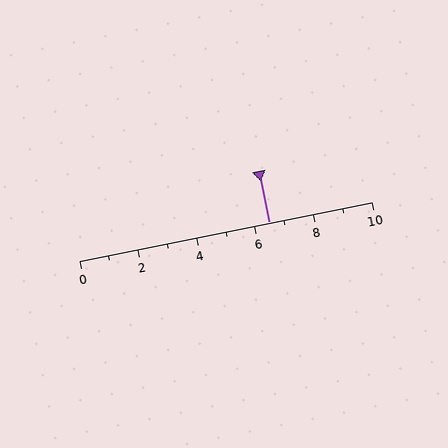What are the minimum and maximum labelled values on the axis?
The axis runs from 0 to 10.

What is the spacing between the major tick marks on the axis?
The major ticks are spaced 2 apart.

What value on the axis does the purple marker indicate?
The marker indicates approximately 6.5.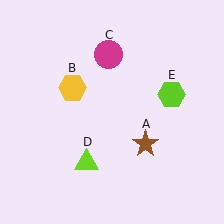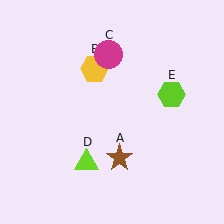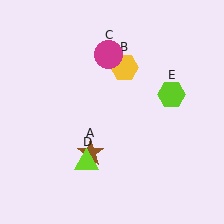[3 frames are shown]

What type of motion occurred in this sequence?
The brown star (object A), yellow hexagon (object B) rotated clockwise around the center of the scene.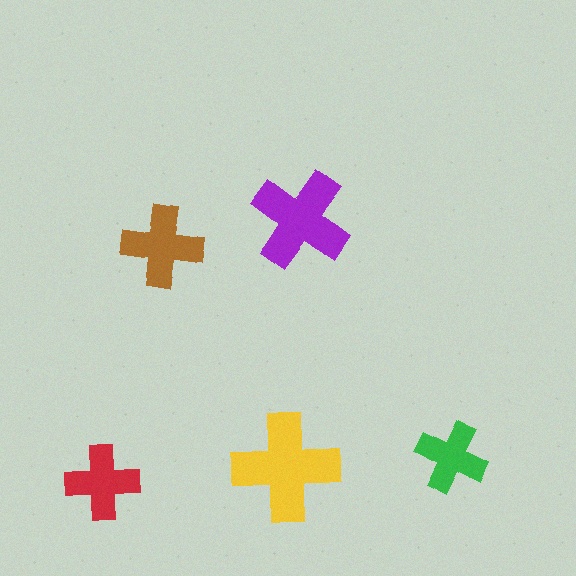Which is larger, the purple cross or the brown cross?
The purple one.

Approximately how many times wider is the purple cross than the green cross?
About 1.5 times wider.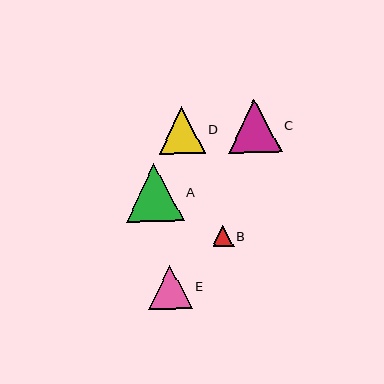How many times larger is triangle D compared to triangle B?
Triangle D is approximately 2.2 times the size of triangle B.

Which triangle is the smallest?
Triangle B is the smallest with a size of approximately 21 pixels.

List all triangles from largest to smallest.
From largest to smallest: A, C, D, E, B.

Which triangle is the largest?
Triangle A is the largest with a size of approximately 57 pixels.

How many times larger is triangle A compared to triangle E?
Triangle A is approximately 1.3 times the size of triangle E.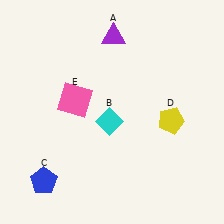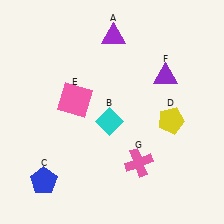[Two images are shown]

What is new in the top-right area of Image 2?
A purple triangle (F) was added in the top-right area of Image 2.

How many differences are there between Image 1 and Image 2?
There are 2 differences between the two images.